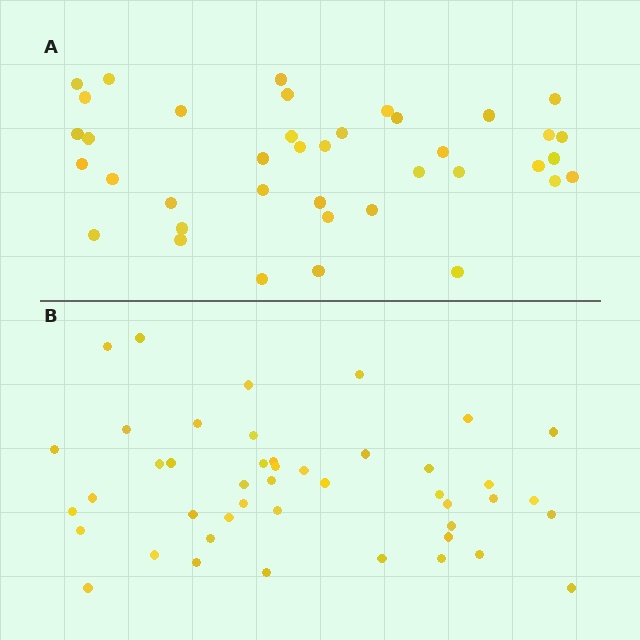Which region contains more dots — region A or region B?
Region B (the bottom region) has more dots.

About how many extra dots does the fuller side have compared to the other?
Region B has about 6 more dots than region A.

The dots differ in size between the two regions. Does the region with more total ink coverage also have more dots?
No. Region A has more total ink coverage because its dots are larger, but region B actually contains more individual dots. Total area can be misleading — the number of items is what matters here.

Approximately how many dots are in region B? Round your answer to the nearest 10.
About 40 dots. (The exact count is 45, which rounds to 40.)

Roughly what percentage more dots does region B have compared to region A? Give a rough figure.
About 15% more.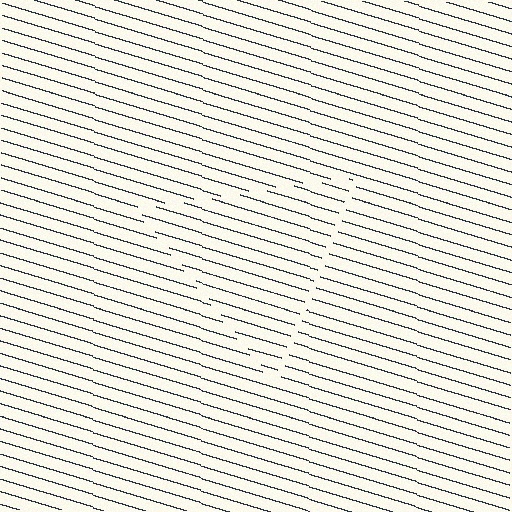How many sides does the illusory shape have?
3 sides — the line-ends trace a triangle.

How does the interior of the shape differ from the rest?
The interior of the shape contains the same grating, shifted by half a period — the contour is defined by the phase discontinuity where line-ends from the inner and outer gratings abut.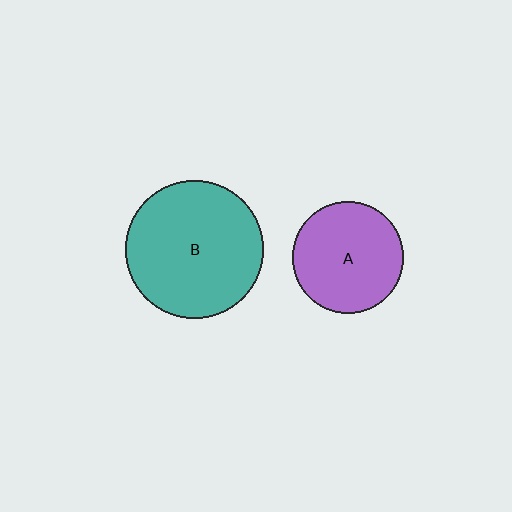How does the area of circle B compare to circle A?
Approximately 1.5 times.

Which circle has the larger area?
Circle B (teal).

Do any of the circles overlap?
No, none of the circles overlap.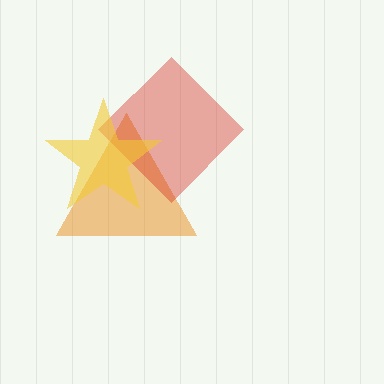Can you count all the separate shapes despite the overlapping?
Yes, there are 3 separate shapes.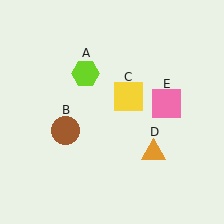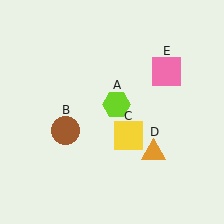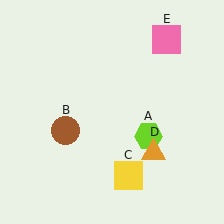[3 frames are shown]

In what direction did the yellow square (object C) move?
The yellow square (object C) moved down.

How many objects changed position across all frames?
3 objects changed position: lime hexagon (object A), yellow square (object C), pink square (object E).